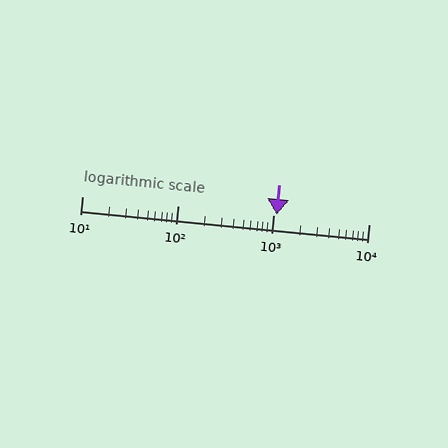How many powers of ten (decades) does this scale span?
The scale spans 3 decades, from 10 to 10000.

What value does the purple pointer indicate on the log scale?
The pointer indicates approximately 1100.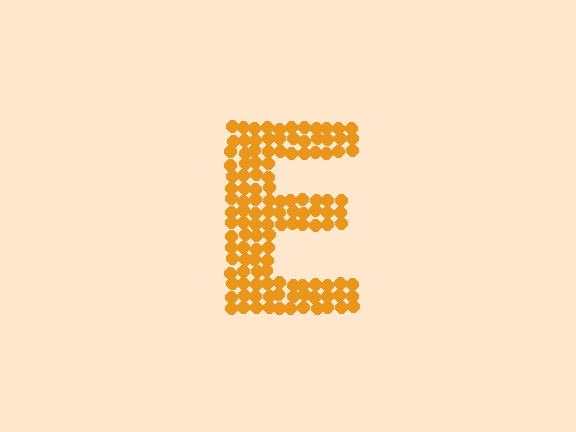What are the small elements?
The small elements are circles.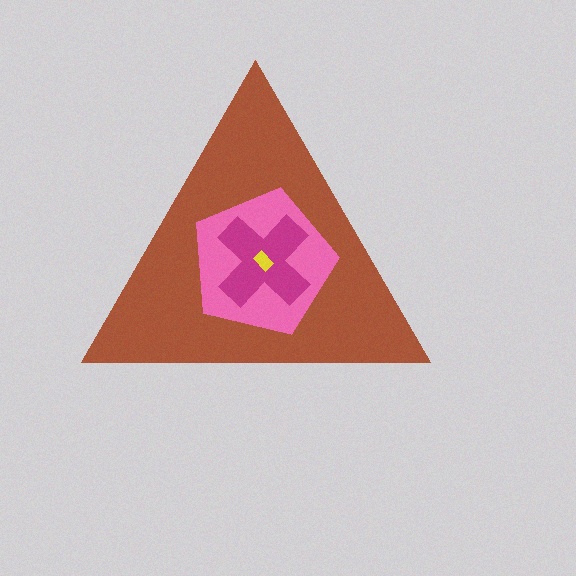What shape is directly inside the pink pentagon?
The magenta cross.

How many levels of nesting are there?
4.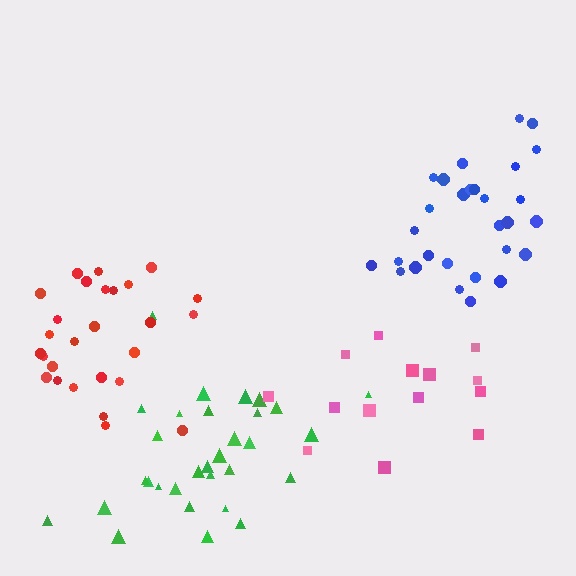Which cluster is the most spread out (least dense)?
Pink.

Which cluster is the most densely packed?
Red.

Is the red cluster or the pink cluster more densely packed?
Red.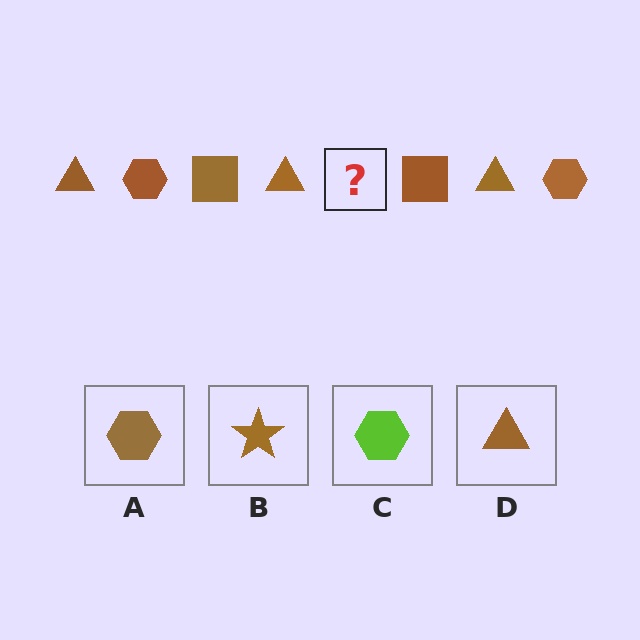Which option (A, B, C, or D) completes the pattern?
A.